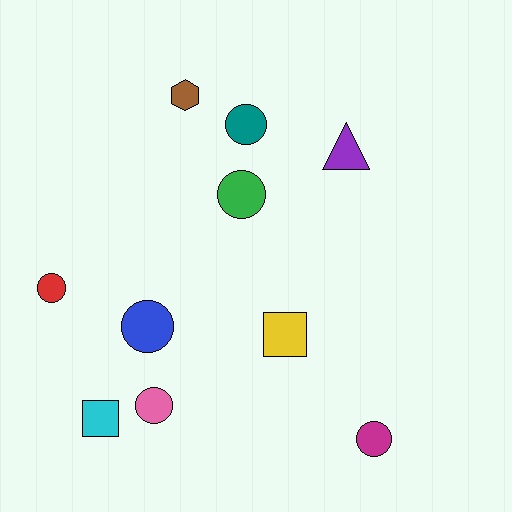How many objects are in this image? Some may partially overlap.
There are 10 objects.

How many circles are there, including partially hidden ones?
There are 6 circles.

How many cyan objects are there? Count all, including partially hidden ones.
There is 1 cyan object.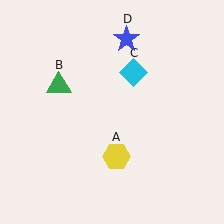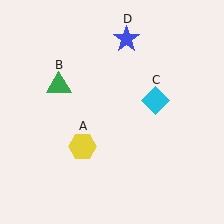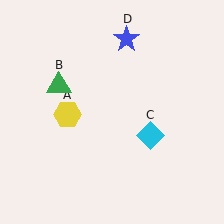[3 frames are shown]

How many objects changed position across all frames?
2 objects changed position: yellow hexagon (object A), cyan diamond (object C).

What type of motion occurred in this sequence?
The yellow hexagon (object A), cyan diamond (object C) rotated clockwise around the center of the scene.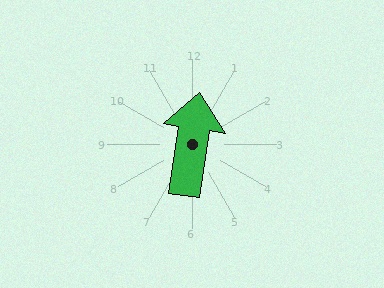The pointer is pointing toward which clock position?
Roughly 12 o'clock.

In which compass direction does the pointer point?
North.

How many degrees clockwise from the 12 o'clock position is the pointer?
Approximately 9 degrees.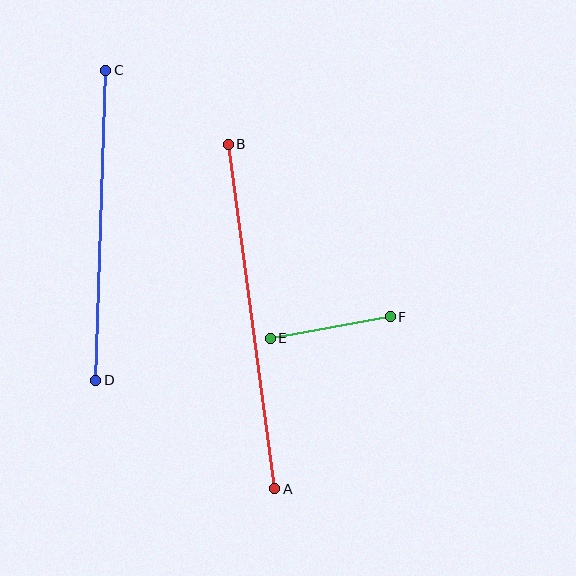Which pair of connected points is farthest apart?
Points A and B are farthest apart.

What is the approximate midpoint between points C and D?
The midpoint is at approximately (101, 226) pixels.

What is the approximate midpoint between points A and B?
The midpoint is at approximately (251, 317) pixels.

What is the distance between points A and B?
The distance is approximately 347 pixels.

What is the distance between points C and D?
The distance is approximately 310 pixels.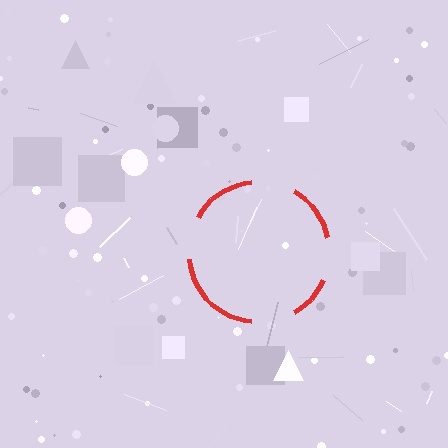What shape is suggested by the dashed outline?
The dashed outline suggests a circle.